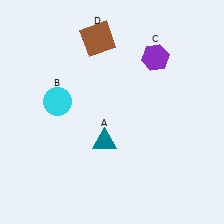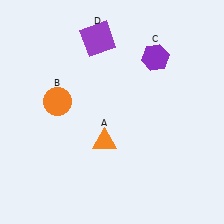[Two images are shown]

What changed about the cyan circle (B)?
In Image 1, B is cyan. In Image 2, it changed to orange.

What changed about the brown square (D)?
In Image 1, D is brown. In Image 2, it changed to purple.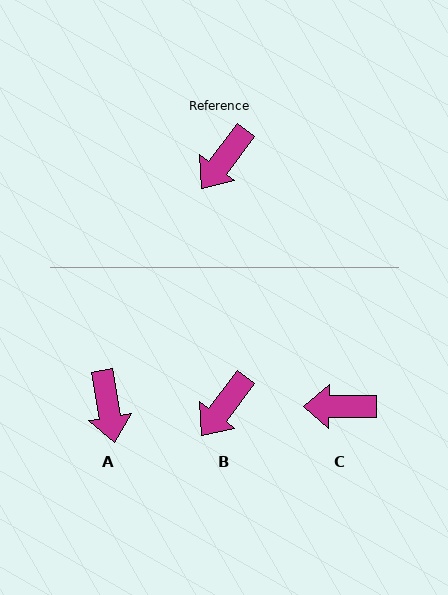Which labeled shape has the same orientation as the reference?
B.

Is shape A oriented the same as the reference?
No, it is off by about 47 degrees.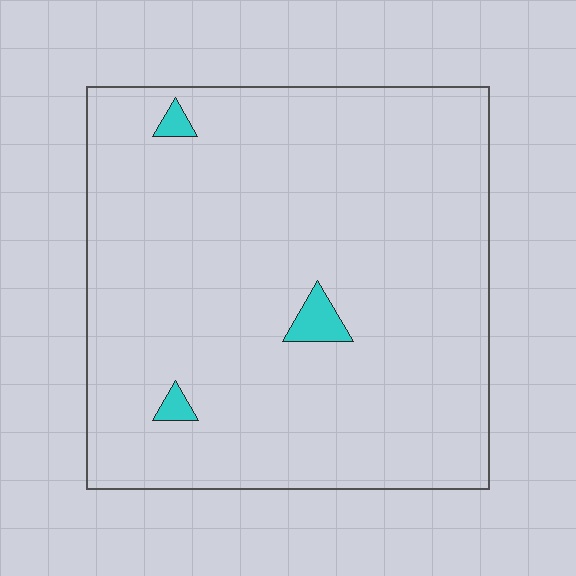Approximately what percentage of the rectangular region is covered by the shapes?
Approximately 5%.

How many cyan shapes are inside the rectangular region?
3.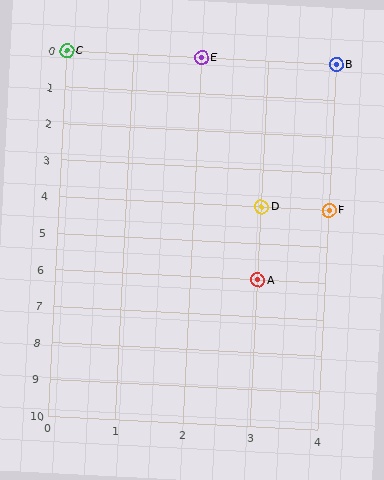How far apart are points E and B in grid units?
Points E and B are 2 columns apart.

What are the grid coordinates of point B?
Point B is at grid coordinates (4, 0).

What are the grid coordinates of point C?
Point C is at grid coordinates (0, 0).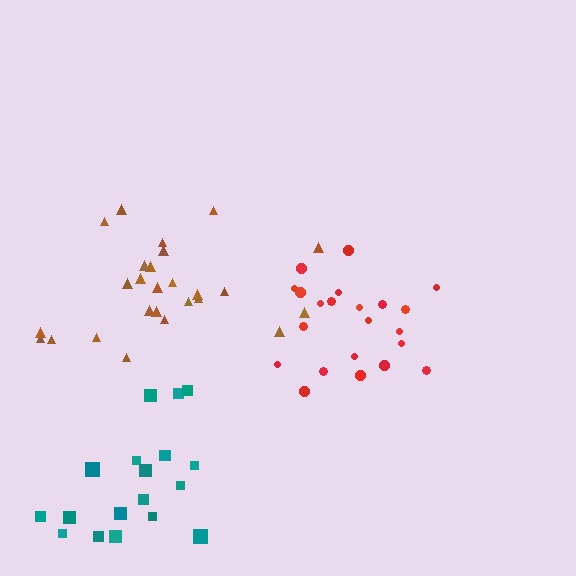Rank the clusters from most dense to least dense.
brown, red, teal.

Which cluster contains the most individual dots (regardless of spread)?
Brown (26).